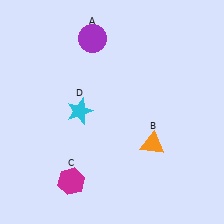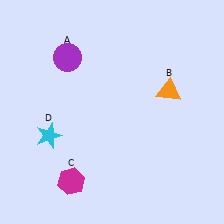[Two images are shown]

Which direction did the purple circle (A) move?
The purple circle (A) moved left.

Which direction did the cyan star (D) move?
The cyan star (D) moved left.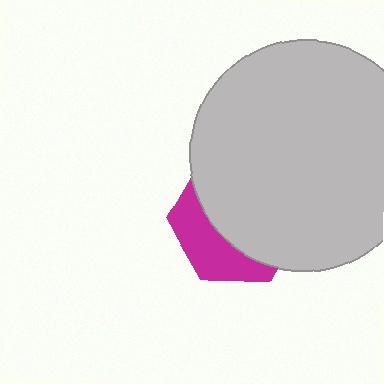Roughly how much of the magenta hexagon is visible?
A small part of it is visible (roughly 34%).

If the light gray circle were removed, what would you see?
You would see the complete magenta hexagon.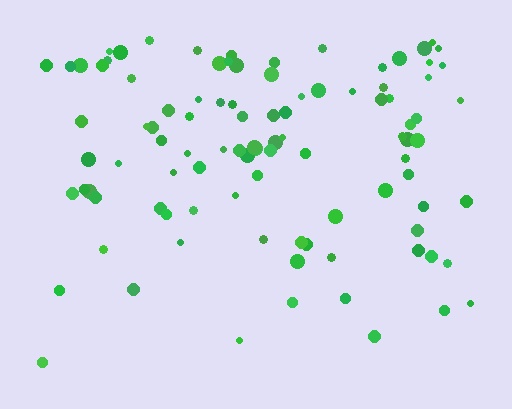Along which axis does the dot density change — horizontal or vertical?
Vertical.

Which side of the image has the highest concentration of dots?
The top.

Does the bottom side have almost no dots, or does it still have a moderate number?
Still a moderate number, just noticeably fewer than the top.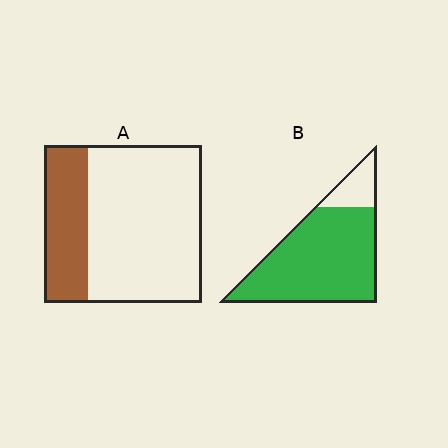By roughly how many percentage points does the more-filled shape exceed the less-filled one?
By roughly 55 percentage points (B over A).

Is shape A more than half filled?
No.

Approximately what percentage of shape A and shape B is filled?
A is approximately 30% and B is approximately 85%.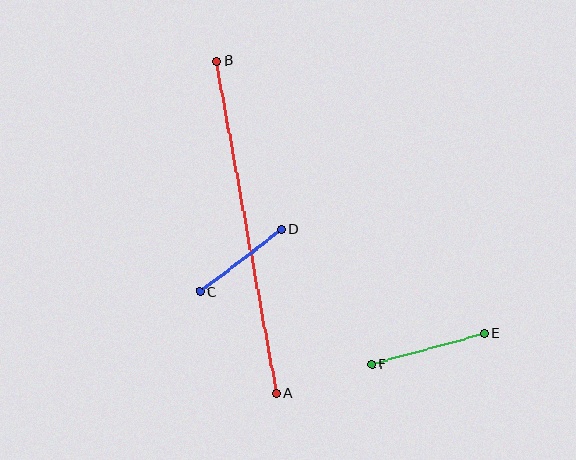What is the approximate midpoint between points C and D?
The midpoint is at approximately (240, 261) pixels.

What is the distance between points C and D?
The distance is approximately 103 pixels.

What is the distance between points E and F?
The distance is approximately 116 pixels.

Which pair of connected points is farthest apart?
Points A and B are farthest apart.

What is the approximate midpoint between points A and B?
The midpoint is at approximately (246, 227) pixels.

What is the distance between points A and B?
The distance is approximately 338 pixels.